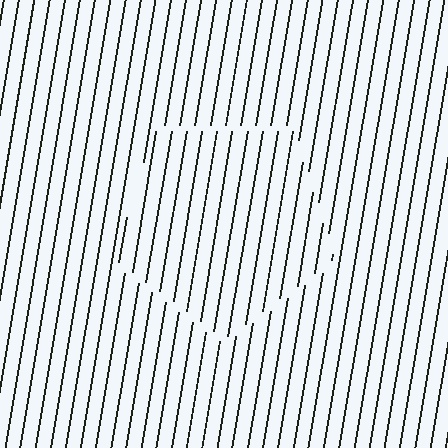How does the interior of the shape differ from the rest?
The interior of the shape contains the same grating, shifted by half a period — the contour is defined by the phase discontinuity where line-ends from the inner and outer gratings abut.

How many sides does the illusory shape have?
5 sides — the line-ends trace a pentagon.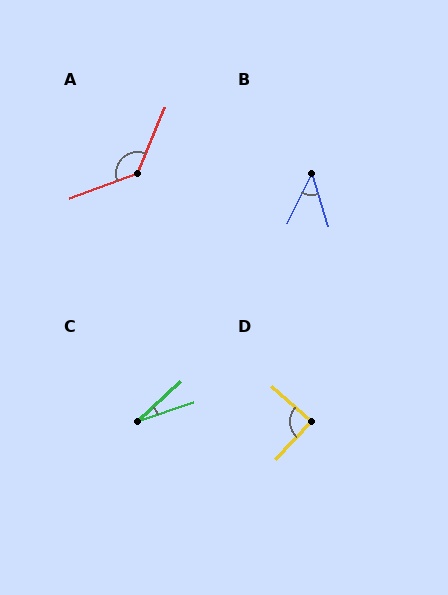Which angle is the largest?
A, at approximately 132 degrees.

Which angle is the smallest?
C, at approximately 24 degrees.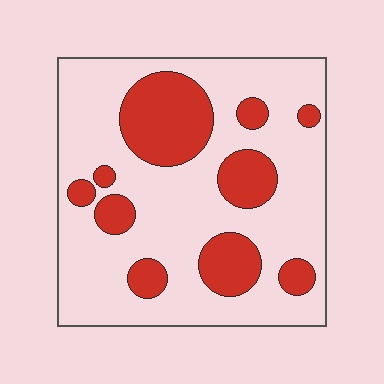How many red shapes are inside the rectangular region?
10.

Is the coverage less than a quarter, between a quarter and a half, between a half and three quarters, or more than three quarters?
Between a quarter and a half.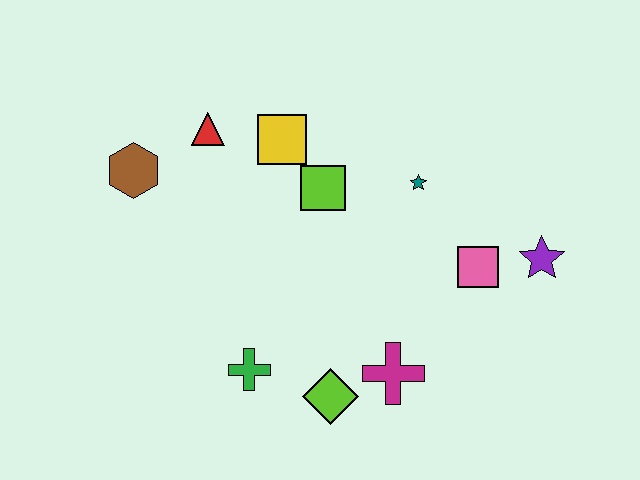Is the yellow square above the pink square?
Yes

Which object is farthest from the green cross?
The purple star is farthest from the green cross.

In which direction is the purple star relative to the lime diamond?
The purple star is to the right of the lime diamond.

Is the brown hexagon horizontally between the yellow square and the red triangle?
No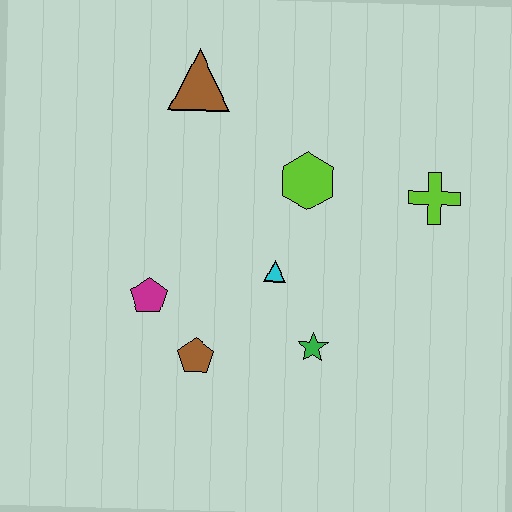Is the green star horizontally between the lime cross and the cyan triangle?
Yes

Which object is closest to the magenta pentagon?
The brown pentagon is closest to the magenta pentagon.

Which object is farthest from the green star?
The brown triangle is farthest from the green star.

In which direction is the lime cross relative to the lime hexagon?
The lime cross is to the right of the lime hexagon.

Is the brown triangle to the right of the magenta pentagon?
Yes